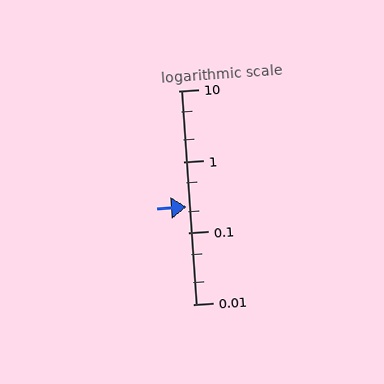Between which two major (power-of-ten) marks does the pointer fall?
The pointer is between 0.1 and 1.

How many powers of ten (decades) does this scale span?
The scale spans 3 decades, from 0.01 to 10.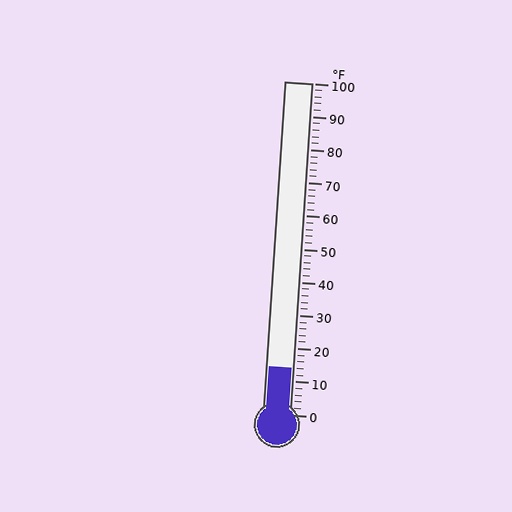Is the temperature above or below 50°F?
The temperature is below 50°F.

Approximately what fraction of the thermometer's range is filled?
The thermometer is filled to approximately 15% of its range.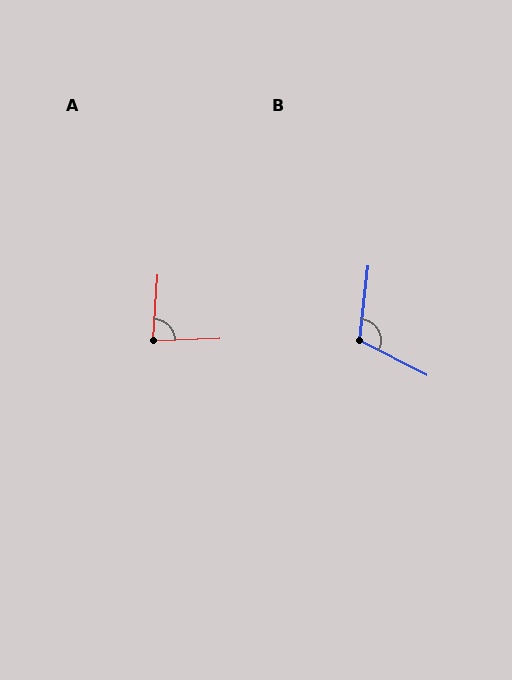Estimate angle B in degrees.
Approximately 111 degrees.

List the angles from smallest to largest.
A (84°), B (111°).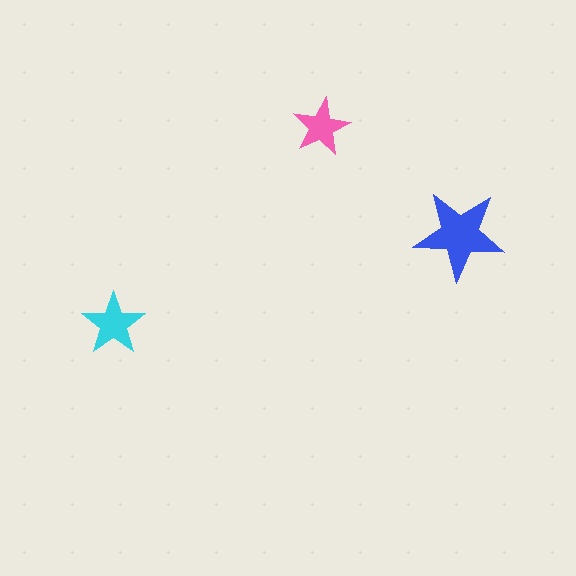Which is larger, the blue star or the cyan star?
The blue one.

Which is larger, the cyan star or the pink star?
The cyan one.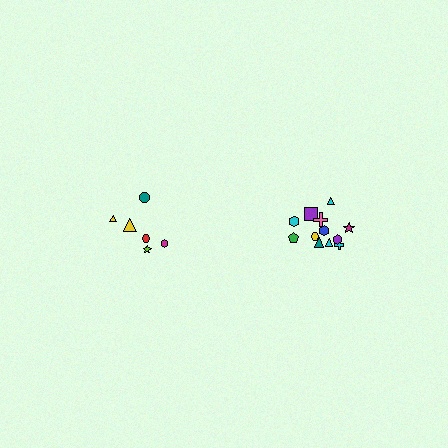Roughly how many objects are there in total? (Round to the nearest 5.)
Roughly 20 objects in total.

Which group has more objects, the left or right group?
The right group.